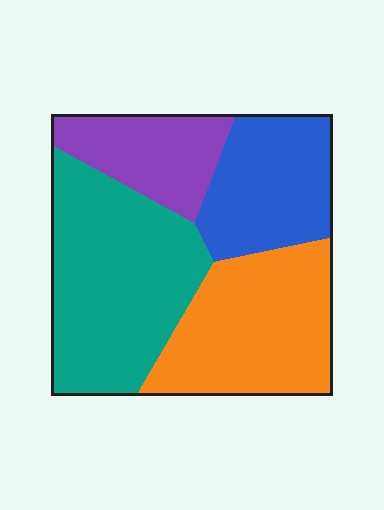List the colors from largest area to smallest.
From largest to smallest: teal, orange, blue, purple.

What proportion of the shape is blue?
Blue takes up less than a quarter of the shape.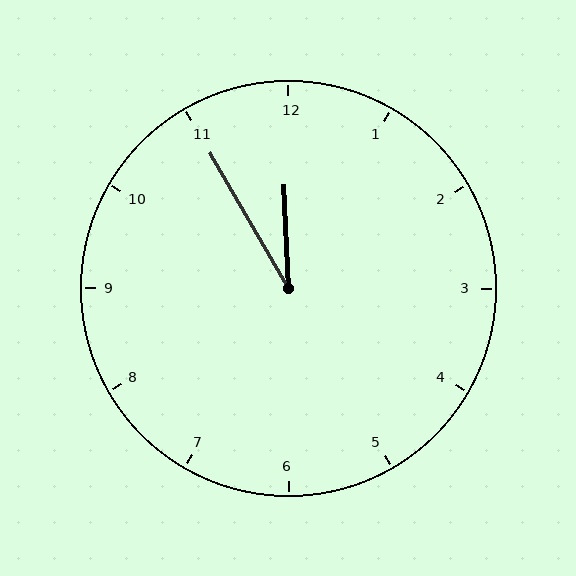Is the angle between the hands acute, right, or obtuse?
It is acute.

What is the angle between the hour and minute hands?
Approximately 28 degrees.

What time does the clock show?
11:55.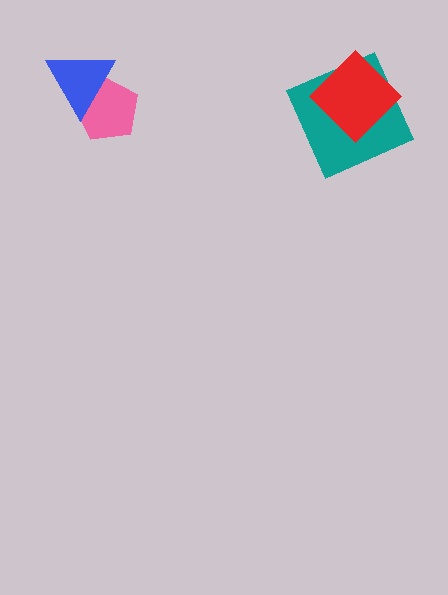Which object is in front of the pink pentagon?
The blue triangle is in front of the pink pentagon.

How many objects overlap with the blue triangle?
1 object overlaps with the blue triangle.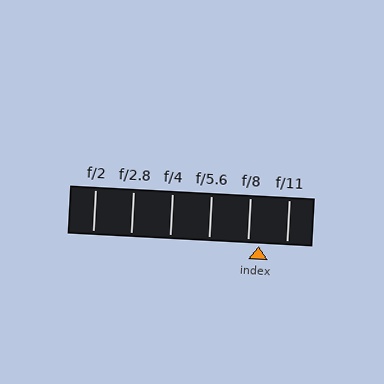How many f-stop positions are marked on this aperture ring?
There are 6 f-stop positions marked.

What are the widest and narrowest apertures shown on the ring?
The widest aperture shown is f/2 and the narrowest is f/11.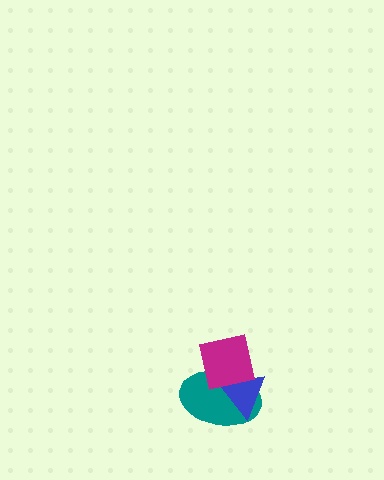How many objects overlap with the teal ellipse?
2 objects overlap with the teal ellipse.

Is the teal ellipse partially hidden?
Yes, it is partially covered by another shape.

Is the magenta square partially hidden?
No, no other shape covers it.